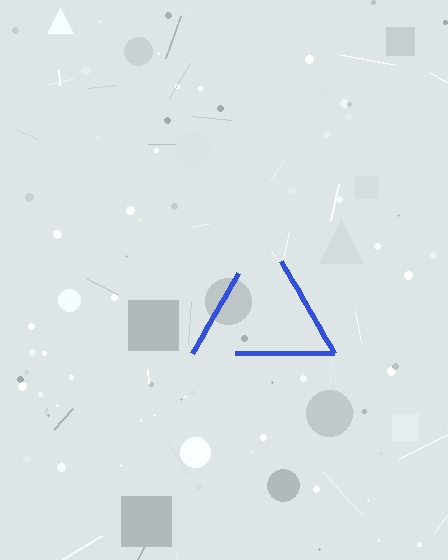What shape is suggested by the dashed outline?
The dashed outline suggests a triangle.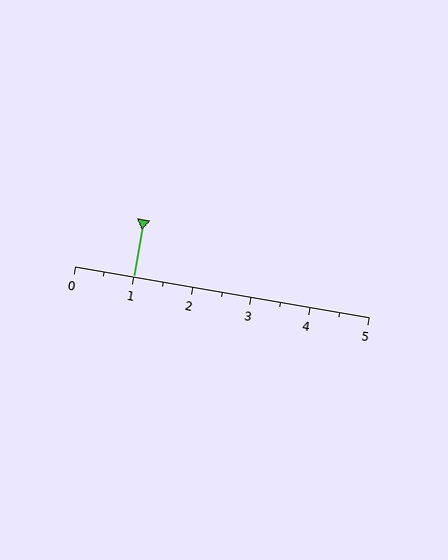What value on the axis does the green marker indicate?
The marker indicates approximately 1.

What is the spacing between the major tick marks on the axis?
The major ticks are spaced 1 apart.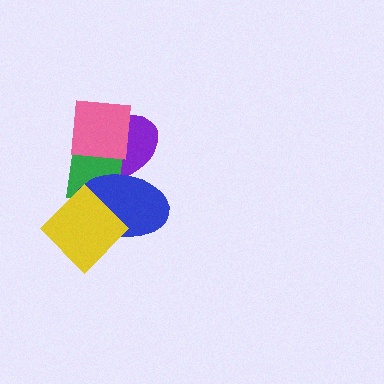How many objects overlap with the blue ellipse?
3 objects overlap with the blue ellipse.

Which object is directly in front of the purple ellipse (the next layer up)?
The green square is directly in front of the purple ellipse.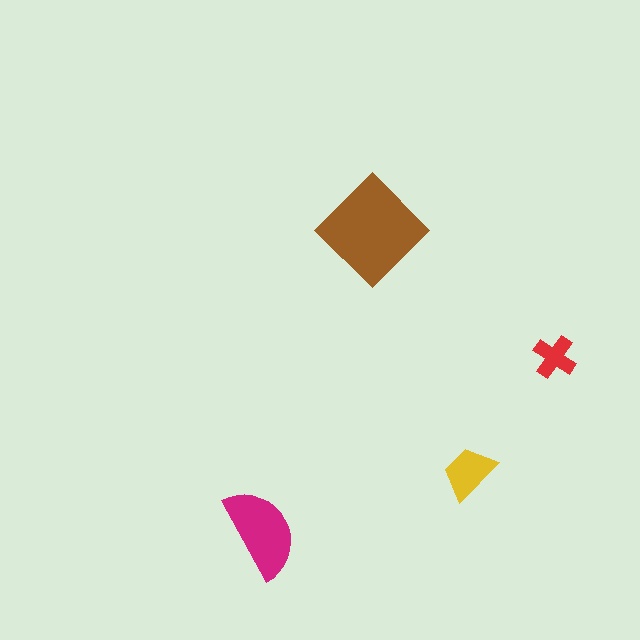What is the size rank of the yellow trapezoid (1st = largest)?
3rd.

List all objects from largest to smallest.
The brown diamond, the magenta semicircle, the yellow trapezoid, the red cross.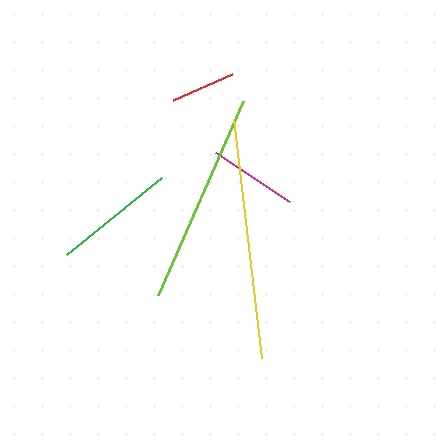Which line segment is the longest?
The yellow line is the longest at approximately 240 pixels.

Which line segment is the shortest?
The red line is the shortest at approximately 64 pixels.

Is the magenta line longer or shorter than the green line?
The green line is longer than the magenta line.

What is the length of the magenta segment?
The magenta segment is approximately 88 pixels long.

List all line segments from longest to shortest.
From longest to shortest: yellow, lime, green, magenta, red.